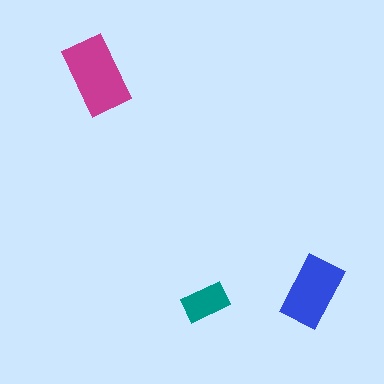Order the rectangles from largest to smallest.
the magenta one, the blue one, the teal one.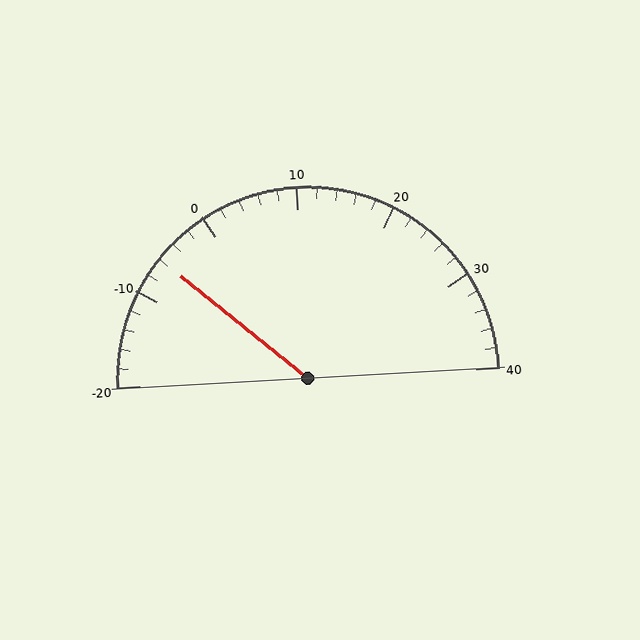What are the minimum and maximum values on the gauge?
The gauge ranges from -20 to 40.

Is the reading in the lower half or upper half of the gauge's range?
The reading is in the lower half of the range (-20 to 40).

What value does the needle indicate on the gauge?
The needle indicates approximately -6.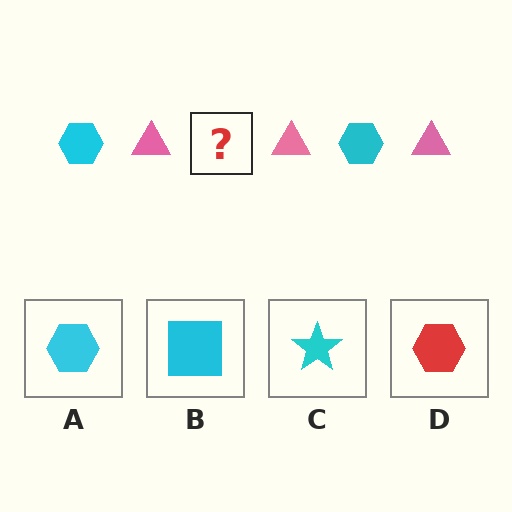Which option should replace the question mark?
Option A.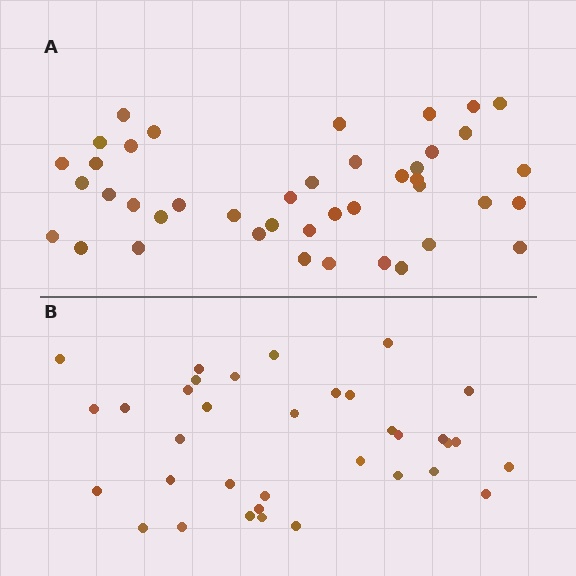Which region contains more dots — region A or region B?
Region A (the top region) has more dots.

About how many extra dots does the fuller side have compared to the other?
Region A has roughly 8 or so more dots than region B.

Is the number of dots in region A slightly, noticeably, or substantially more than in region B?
Region A has only slightly more — the two regions are fairly close. The ratio is roughly 1.2 to 1.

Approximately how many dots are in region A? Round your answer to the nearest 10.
About 40 dots. (The exact count is 42, which rounds to 40.)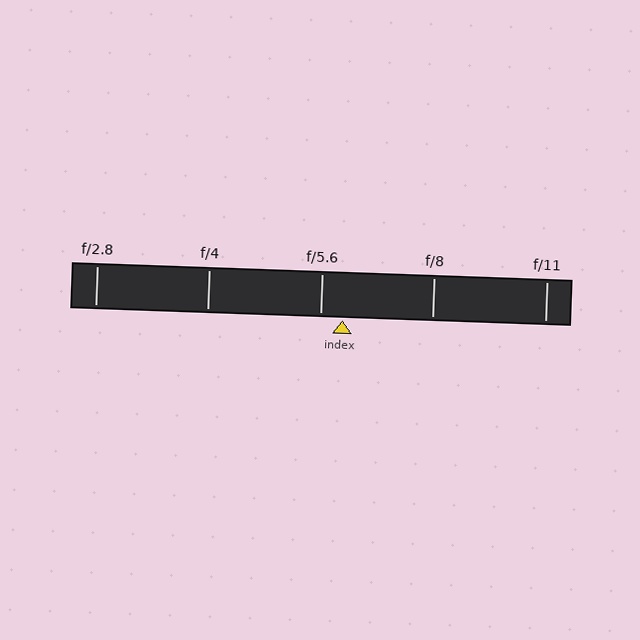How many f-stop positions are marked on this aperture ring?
There are 5 f-stop positions marked.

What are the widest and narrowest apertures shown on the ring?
The widest aperture shown is f/2.8 and the narrowest is f/11.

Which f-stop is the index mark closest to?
The index mark is closest to f/5.6.